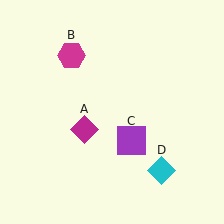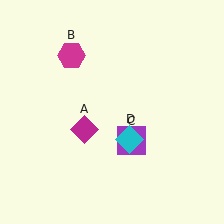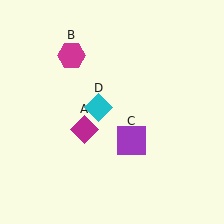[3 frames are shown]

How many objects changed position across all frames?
1 object changed position: cyan diamond (object D).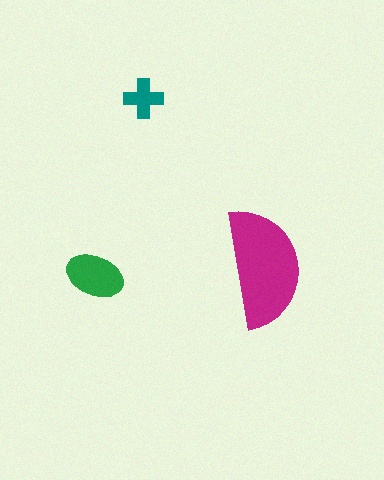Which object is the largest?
The magenta semicircle.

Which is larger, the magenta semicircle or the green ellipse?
The magenta semicircle.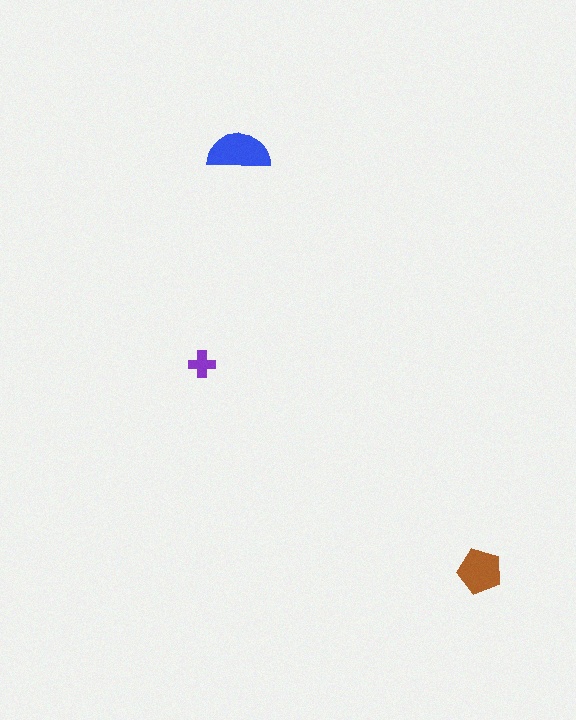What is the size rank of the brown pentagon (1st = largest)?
2nd.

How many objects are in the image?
There are 3 objects in the image.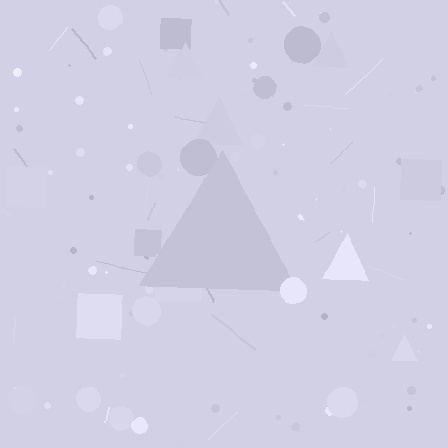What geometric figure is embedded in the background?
A triangle is embedded in the background.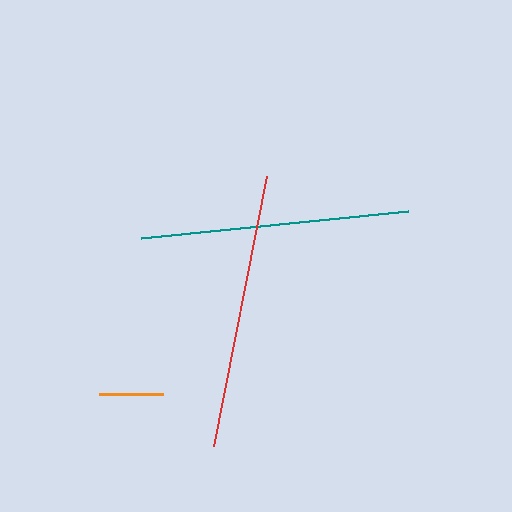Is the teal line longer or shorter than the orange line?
The teal line is longer than the orange line.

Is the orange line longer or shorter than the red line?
The red line is longer than the orange line.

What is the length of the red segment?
The red segment is approximately 275 pixels long.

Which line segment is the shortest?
The orange line is the shortest at approximately 64 pixels.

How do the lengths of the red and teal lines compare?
The red and teal lines are approximately the same length.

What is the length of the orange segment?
The orange segment is approximately 64 pixels long.